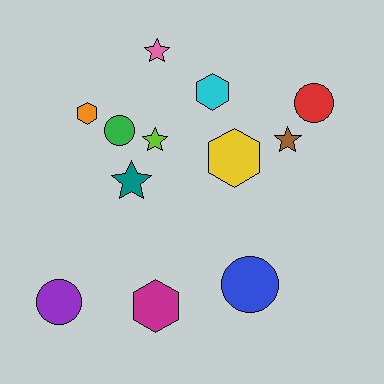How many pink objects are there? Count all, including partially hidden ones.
There is 1 pink object.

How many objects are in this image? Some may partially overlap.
There are 12 objects.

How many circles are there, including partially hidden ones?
There are 4 circles.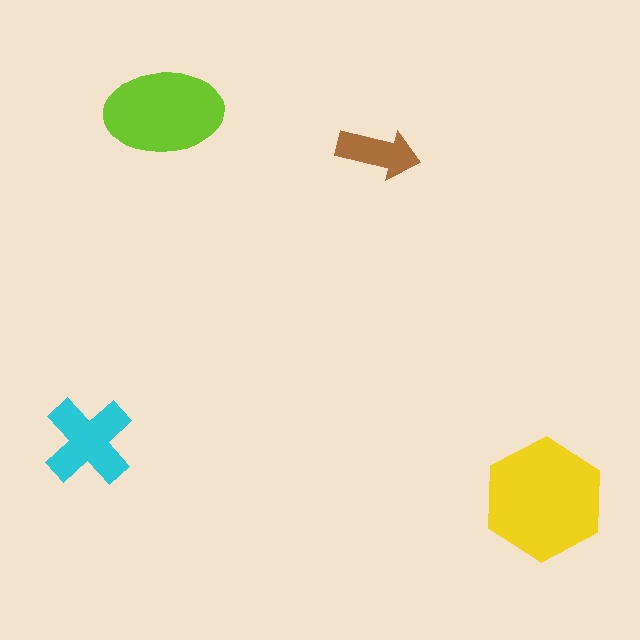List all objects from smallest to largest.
The brown arrow, the cyan cross, the lime ellipse, the yellow hexagon.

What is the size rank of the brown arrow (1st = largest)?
4th.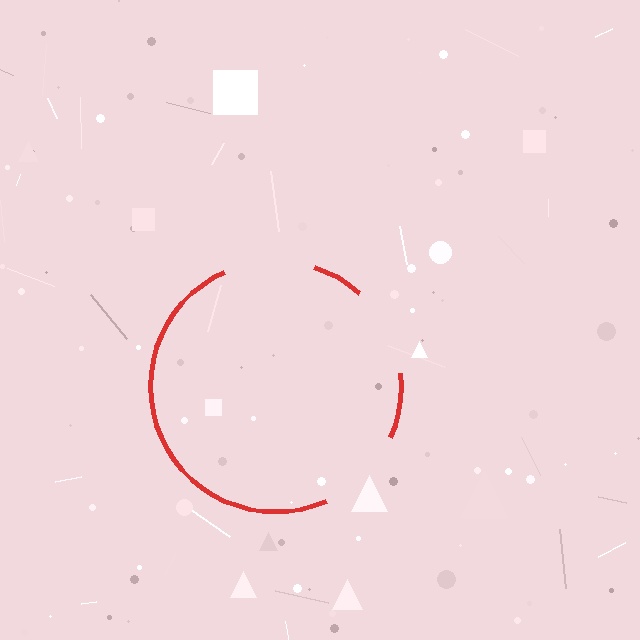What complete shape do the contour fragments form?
The contour fragments form a circle.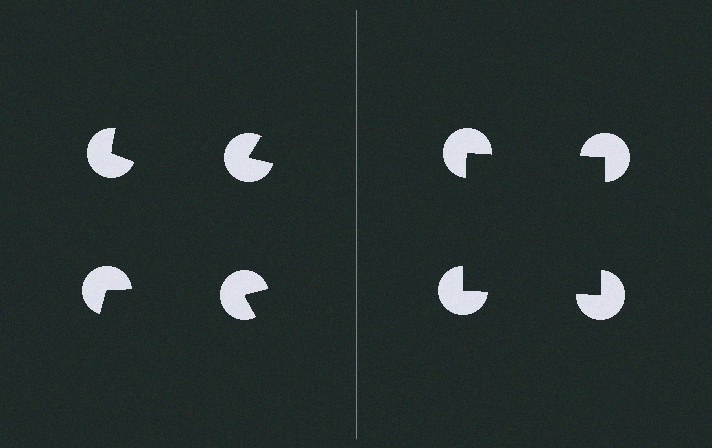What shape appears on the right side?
An illusory square.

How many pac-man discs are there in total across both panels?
8 — 4 on each side.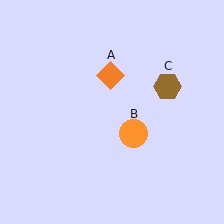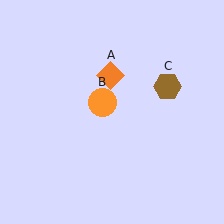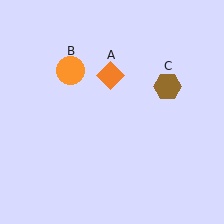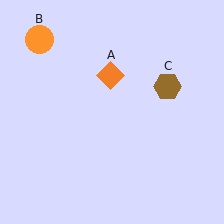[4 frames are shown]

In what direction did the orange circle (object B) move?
The orange circle (object B) moved up and to the left.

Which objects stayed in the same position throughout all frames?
Orange diamond (object A) and brown hexagon (object C) remained stationary.